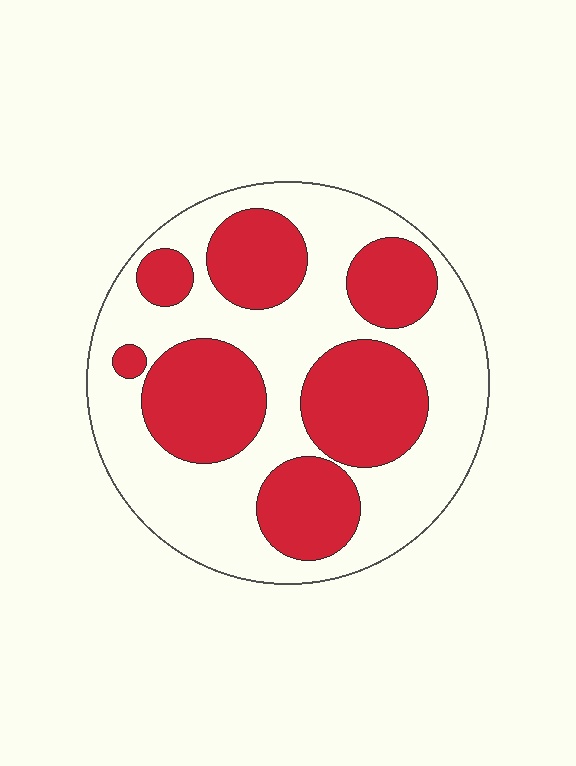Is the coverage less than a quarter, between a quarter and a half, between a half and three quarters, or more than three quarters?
Between a quarter and a half.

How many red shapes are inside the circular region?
7.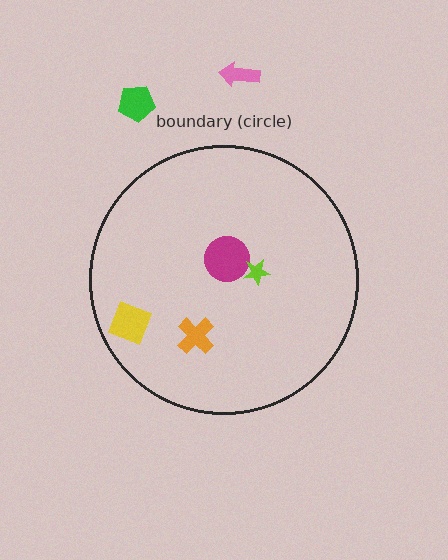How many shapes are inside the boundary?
4 inside, 2 outside.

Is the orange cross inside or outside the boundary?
Inside.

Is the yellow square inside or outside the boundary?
Inside.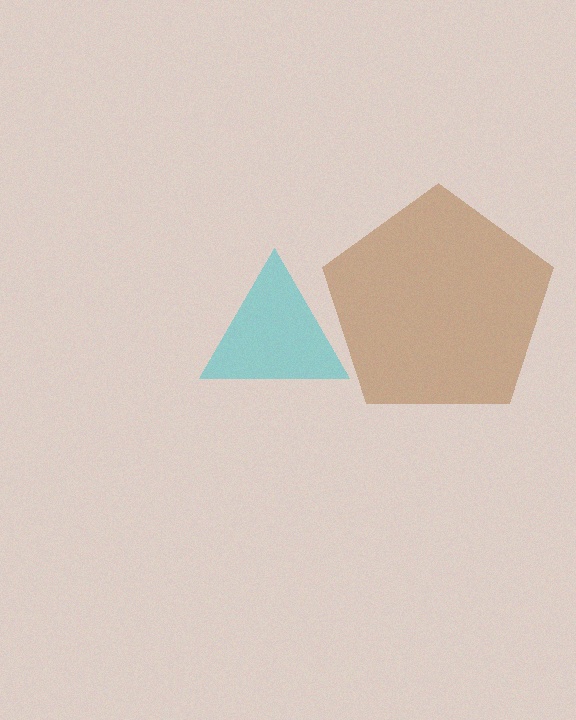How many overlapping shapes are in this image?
There are 2 overlapping shapes in the image.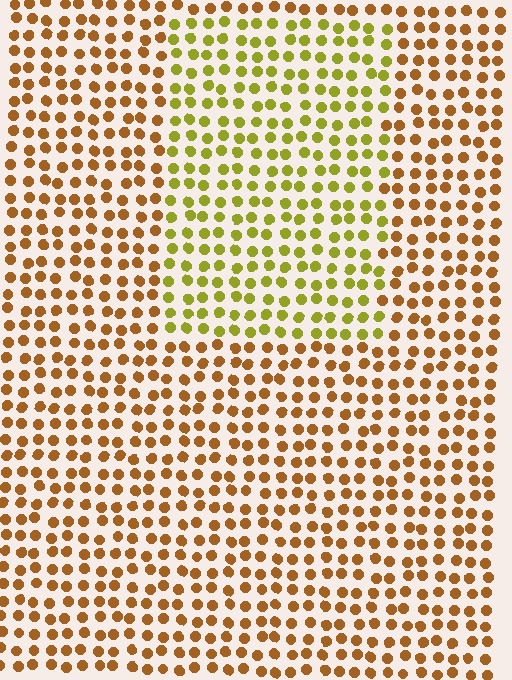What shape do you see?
I see a rectangle.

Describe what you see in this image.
The image is filled with small brown elements in a uniform arrangement. A rectangle-shaped region is visible where the elements are tinted to a slightly different hue, forming a subtle color boundary.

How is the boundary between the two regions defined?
The boundary is defined purely by a slight shift in hue (about 39 degrees). Spacing, size, and orientation are identical on both sides.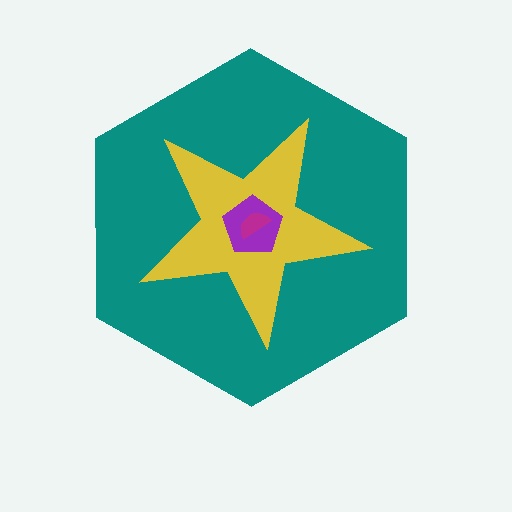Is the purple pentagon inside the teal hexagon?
Yes.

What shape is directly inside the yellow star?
The purple pentagon.